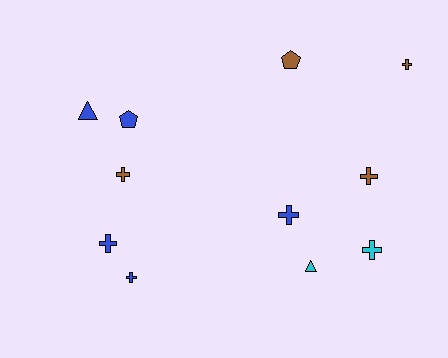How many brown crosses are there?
There are 3 brown crosses.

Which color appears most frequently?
Blue, with 5 objects.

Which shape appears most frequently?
Cross, with 7 objects.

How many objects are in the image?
There are 11 objects.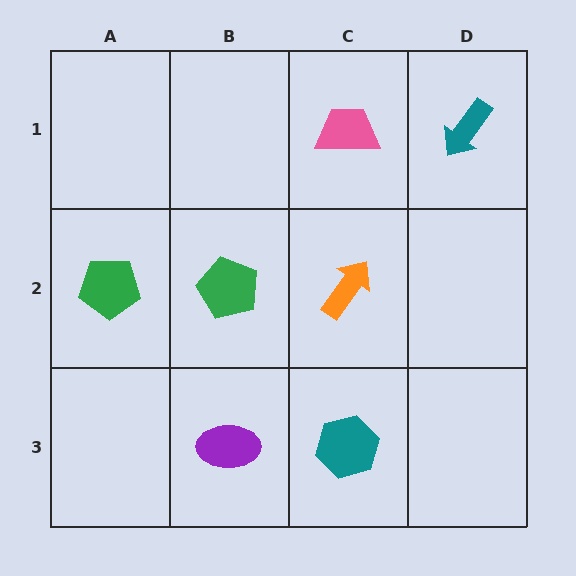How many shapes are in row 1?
2 shapes.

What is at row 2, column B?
A green pentagon.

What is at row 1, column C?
A pink trapezoid.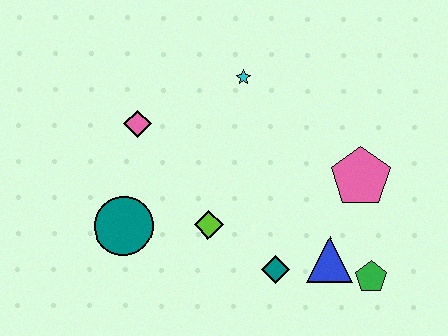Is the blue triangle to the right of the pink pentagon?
No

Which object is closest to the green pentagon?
The blue triangle is closest to the green pentagon.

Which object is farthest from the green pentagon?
The pink diamond is farthest from the green pentagon.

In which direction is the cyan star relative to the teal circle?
The cyan star is above the teal circle.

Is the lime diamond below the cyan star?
Yes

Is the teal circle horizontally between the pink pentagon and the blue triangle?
No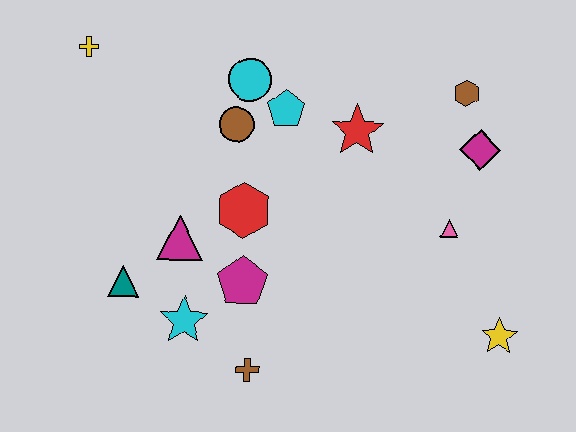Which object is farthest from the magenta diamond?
The yellow cross is farthest from the magenta diamond.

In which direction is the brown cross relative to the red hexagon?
The brown cross is below the red hexagon.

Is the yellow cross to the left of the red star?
Yes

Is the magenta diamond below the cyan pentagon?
Yes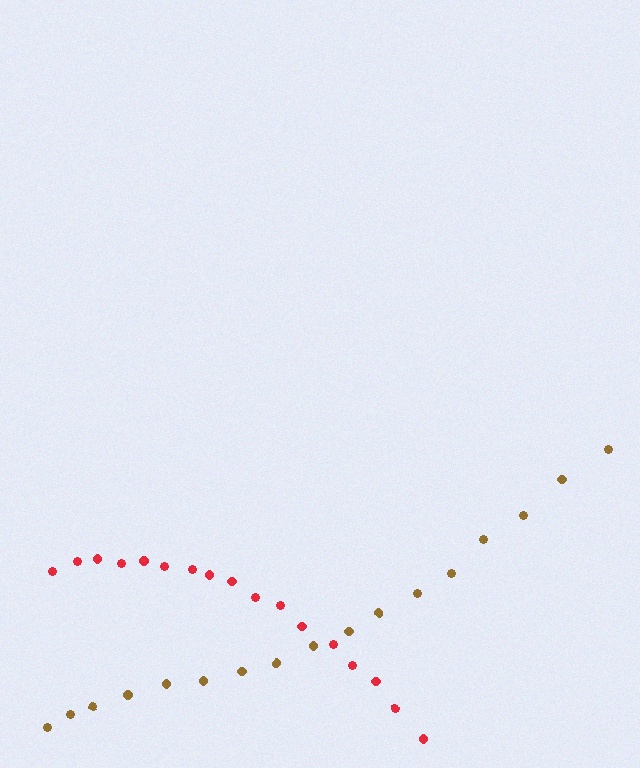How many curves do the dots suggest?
There are 2 distinct paths.